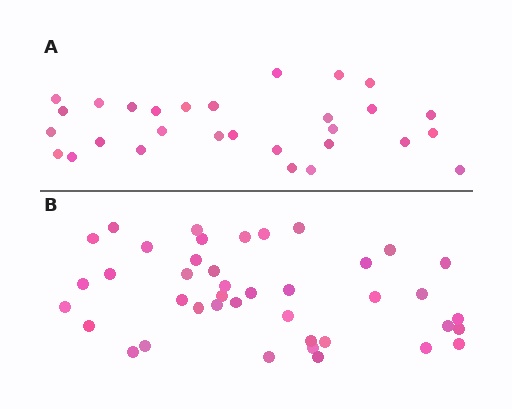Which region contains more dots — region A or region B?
Region B (the bottom region) has more dots.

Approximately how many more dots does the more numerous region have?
Region B has roughly 12 or so more dots than region A.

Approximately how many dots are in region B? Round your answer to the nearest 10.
About 40 dots. (The exact count is 41, which rounds to 40.)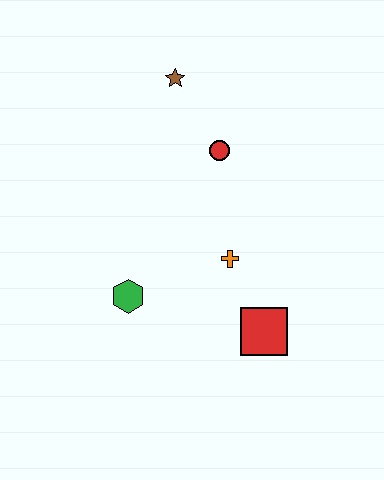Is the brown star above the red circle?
Yes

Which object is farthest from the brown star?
The red square is farthest from the brown star.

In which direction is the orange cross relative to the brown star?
The orange cross is below the brown star.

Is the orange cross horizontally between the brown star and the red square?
Yes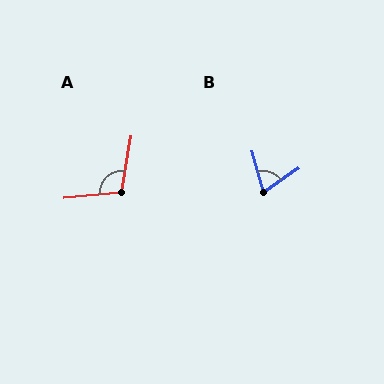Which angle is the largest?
A, at approximately 105 degrees.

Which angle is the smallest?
B, at approximately 70 degrees.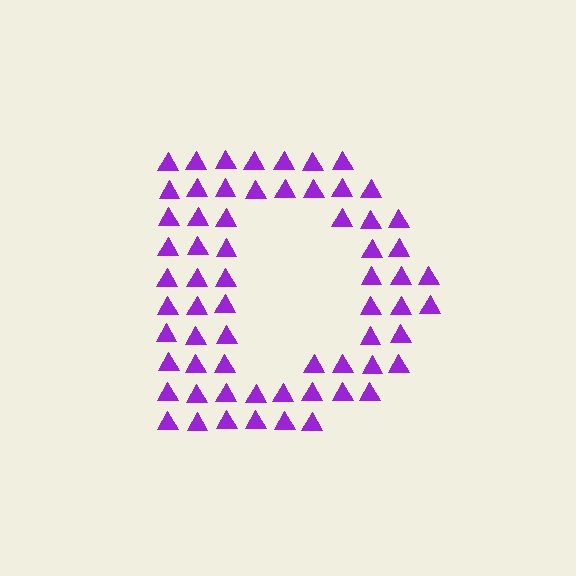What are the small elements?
The small elements are triangles.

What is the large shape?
The large shape is the letter D.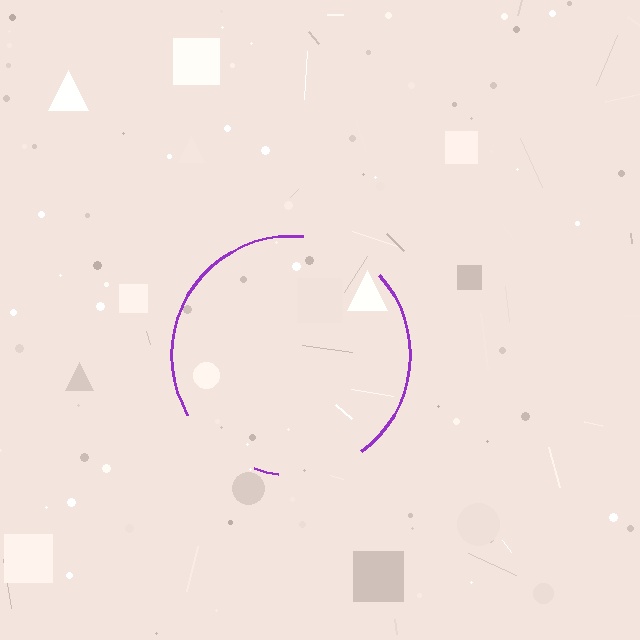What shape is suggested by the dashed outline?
The dashed outline suggests a circle.